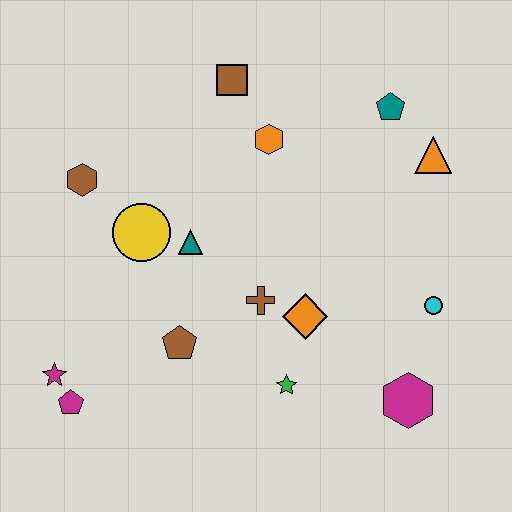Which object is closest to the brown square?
The orange hexagon is closest to the brown square.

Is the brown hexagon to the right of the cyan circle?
No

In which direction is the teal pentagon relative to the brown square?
The teal pentagon is to the right of the brown square.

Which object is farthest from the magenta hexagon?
The brown hexagon is farthest from the magenta hexagon.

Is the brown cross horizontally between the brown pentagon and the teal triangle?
No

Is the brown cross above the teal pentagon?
No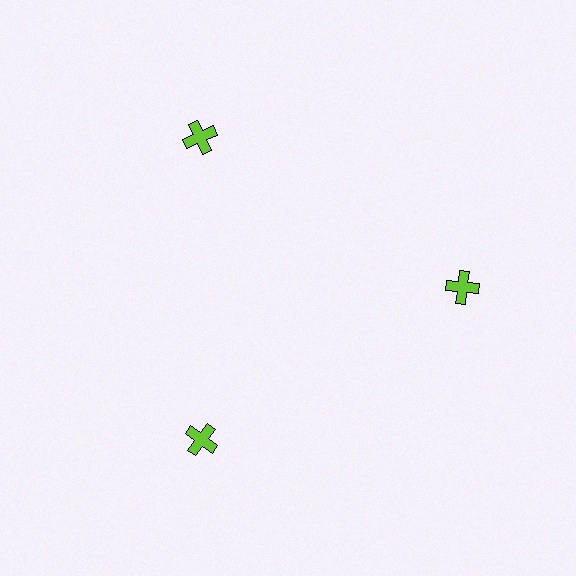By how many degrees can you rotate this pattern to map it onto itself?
The pattern maps onto itself every 120 degrees of rotation.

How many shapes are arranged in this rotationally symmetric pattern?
There are 3 shapes, arranged in 3 groups of 1.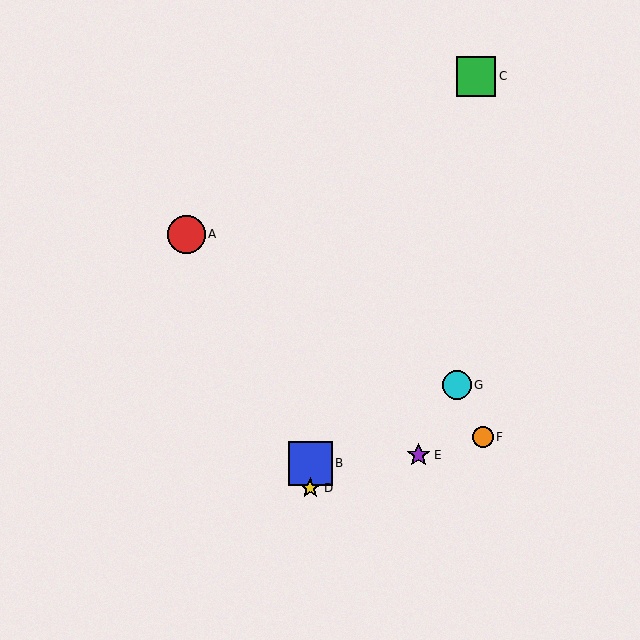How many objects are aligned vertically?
2 objects (B, D) are aligned vertically.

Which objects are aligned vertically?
Objects B, D are aligned vertically.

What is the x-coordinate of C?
Object C is at x≈476.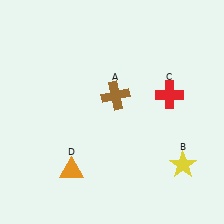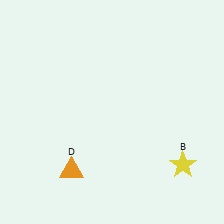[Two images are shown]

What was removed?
The brown cross (A), the red cross (C) were removed in Image 2.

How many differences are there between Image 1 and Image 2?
There are 2 differences between the two images.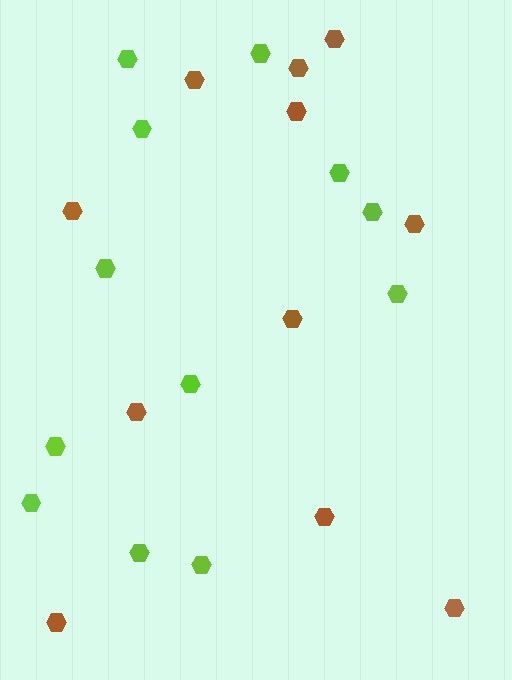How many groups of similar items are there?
There are 2 groups: one group of brown hexagons (11) and one group of lime hexagons (12).